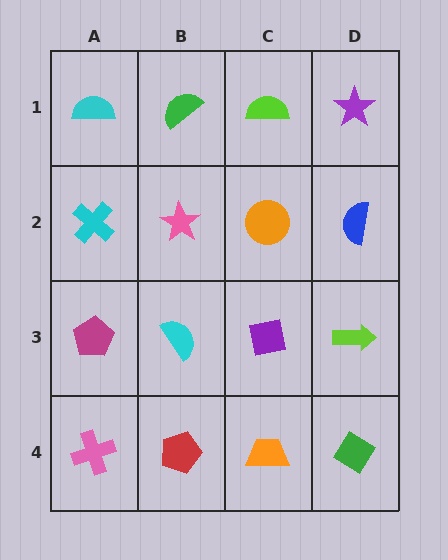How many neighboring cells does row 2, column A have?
3.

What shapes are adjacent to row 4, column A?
A magenta pentagon (row 3, column A), a red pentagon (row 4, column B).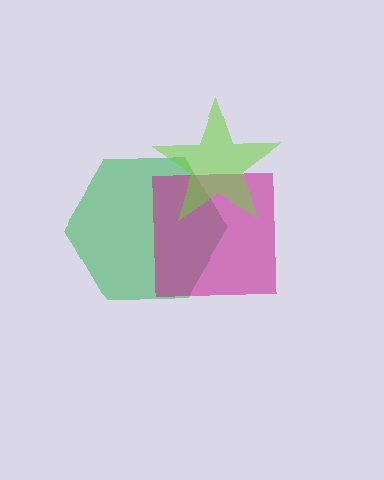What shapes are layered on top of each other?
The layered shapes are: a green hexagon, a magenta square, a lime star.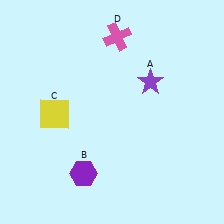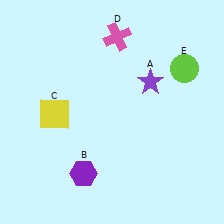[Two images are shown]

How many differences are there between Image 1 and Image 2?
There is 1 difference between the two images.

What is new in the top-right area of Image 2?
A lime circle (E) was added in the top-right area of Image 2.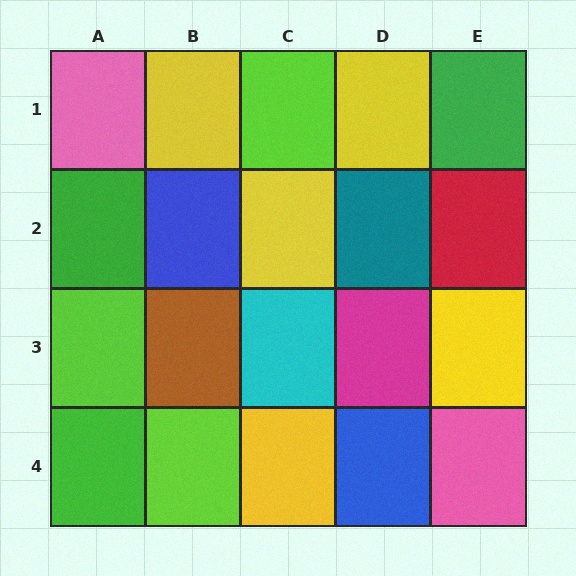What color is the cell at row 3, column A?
Lime.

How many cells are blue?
2 cells are blue.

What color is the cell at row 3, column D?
Magenta.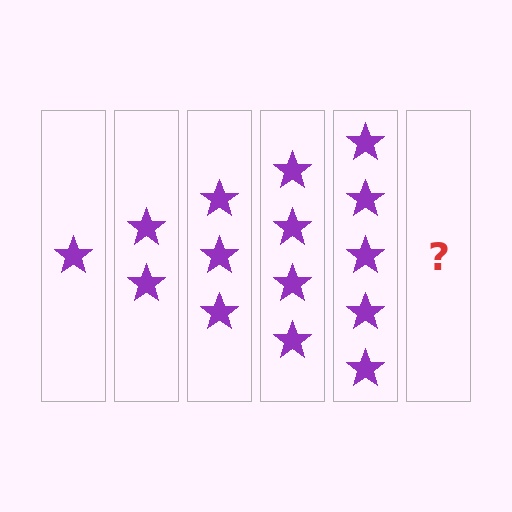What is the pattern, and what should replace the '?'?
The pattern is that each step adds one more star. The '?' should be 6 stars.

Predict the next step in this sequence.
The next step is 6 stars.